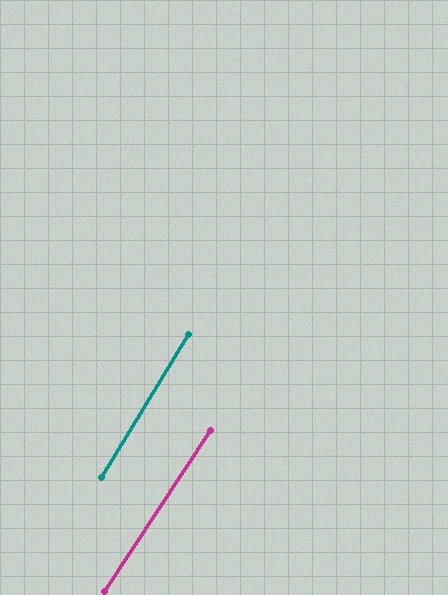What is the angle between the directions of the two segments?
Approximately 2 degrees.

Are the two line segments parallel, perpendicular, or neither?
Parallel — their directions differ by only 1.6°.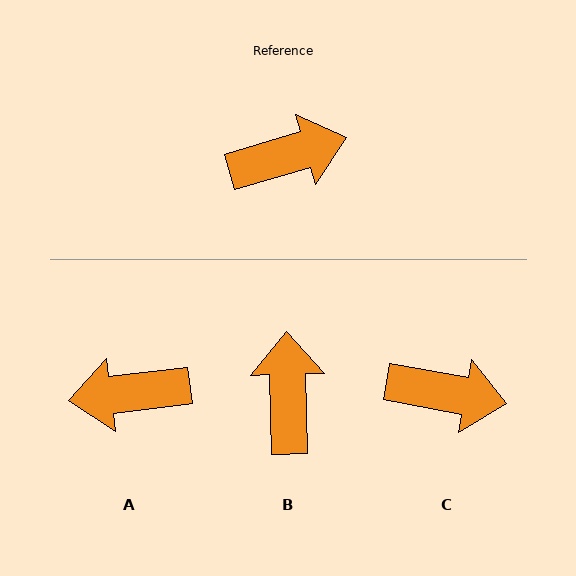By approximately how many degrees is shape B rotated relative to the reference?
Approximately 75 degrees counter-clockwise.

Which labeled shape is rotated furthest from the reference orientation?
A, about 171 degrees away.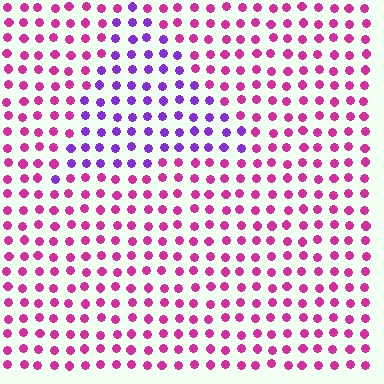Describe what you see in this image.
The image is filled with small magenta elements in a uniform arrangement. A triangle-shaped region is visible where the elements are tinted to a slightly different hue, forming a subtle color boundary.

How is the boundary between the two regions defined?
The boundary is defined purely by a slight shift in hue (about 46 degrees). Spacing, size, and orientation are identical on both sides.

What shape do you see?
I see a triangle.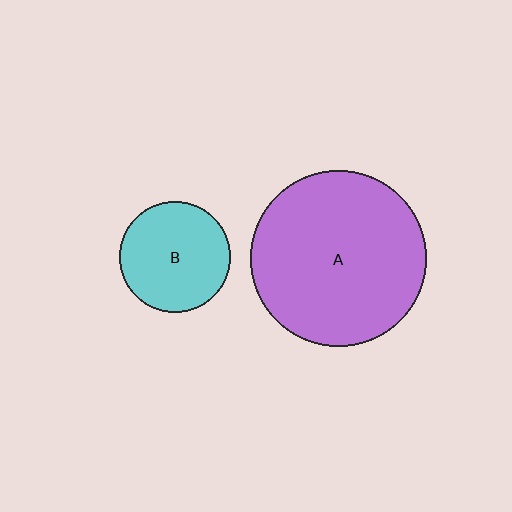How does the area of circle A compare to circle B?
Approximately 2.5 times.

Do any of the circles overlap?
No, none of the circles overlap.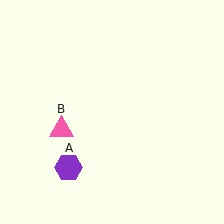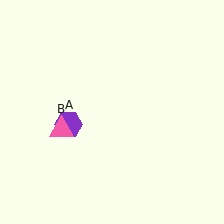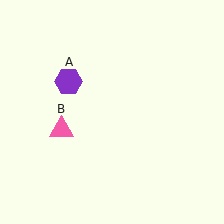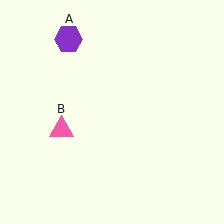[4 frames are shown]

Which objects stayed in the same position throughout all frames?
Pink triangle (object B) remained stationary.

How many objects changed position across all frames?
1 object changed position: purple hexagon (object A).